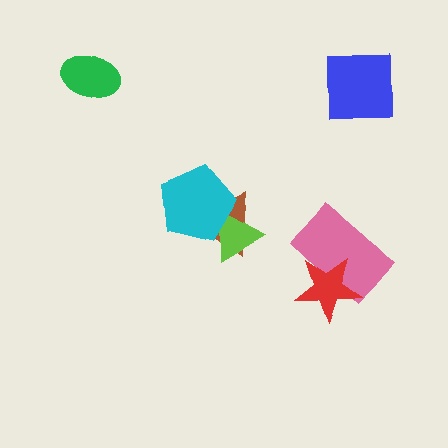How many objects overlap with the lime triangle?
2 objects overlap with the lime triangle.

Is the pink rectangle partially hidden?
Yes, it is partially covered by another shape.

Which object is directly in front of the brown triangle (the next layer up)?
The lime triangle is directly in front of the brown triangle.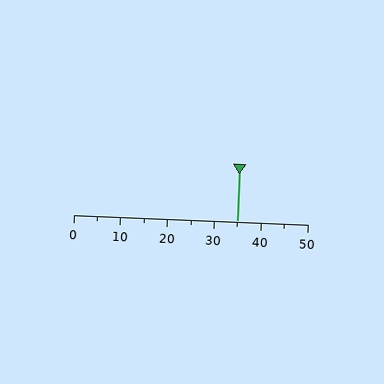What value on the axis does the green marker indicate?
The marker indicates approximately 35.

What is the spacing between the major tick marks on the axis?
The major ticks are spaced 10 apart.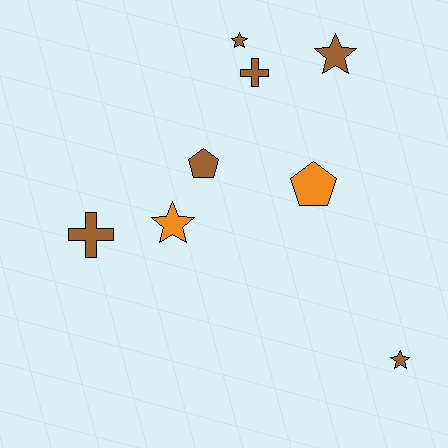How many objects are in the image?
There are 8 objects.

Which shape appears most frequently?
Star, with 4 objects.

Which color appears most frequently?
Brown, with 6 objects.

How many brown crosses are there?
There are 2 brown crosses.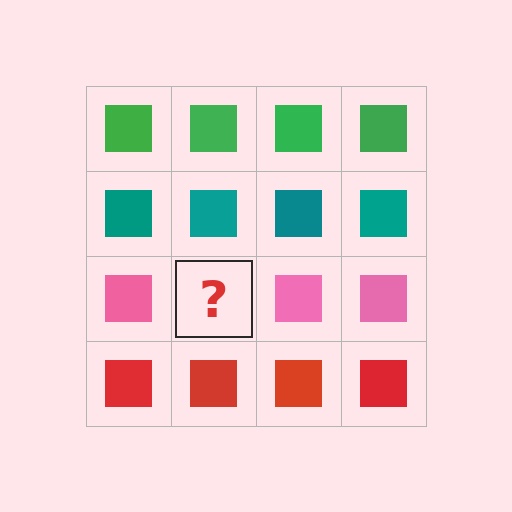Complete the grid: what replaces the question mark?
The question mark should be replaced with a pink square.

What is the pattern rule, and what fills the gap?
The rule is that each row has a consistent color. The gap should be filled with a pink square.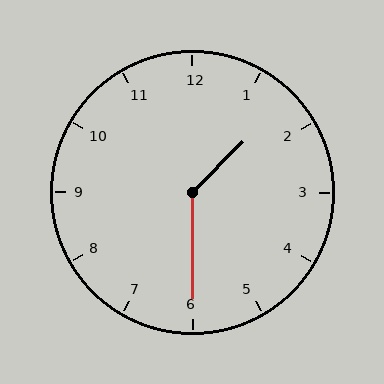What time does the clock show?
1:30.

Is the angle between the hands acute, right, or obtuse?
It is obtuse.